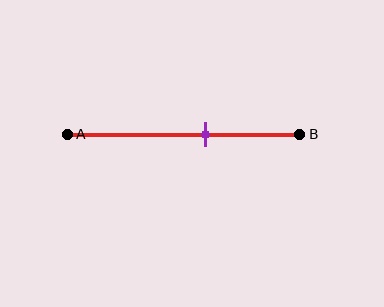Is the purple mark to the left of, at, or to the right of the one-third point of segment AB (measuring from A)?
The purple mark is to the right of the one-third point of segment AB.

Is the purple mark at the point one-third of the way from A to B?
No, the mark is at about 60% from A, not at the 33% one-third point.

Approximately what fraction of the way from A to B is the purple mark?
The purple mark is approximately 60% of the way from A to B.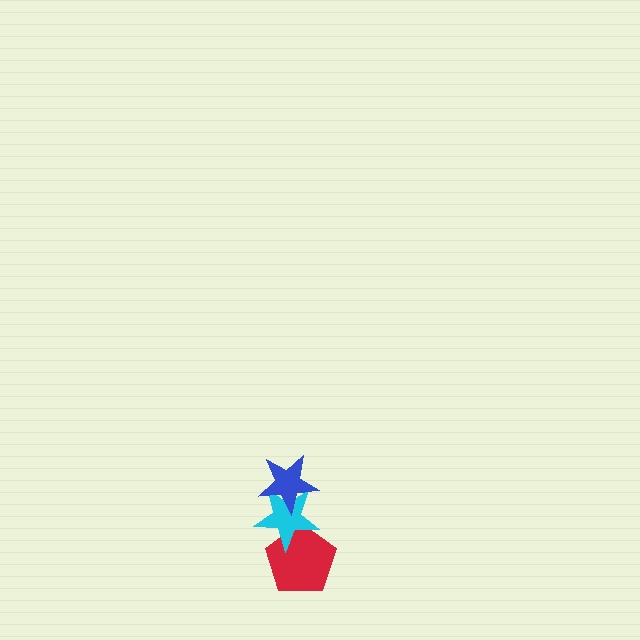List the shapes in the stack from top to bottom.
From top to bottom: the blue star, the cyan star, the red pentagon.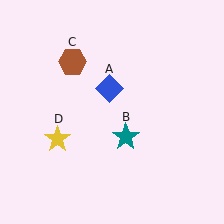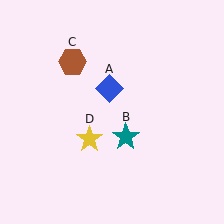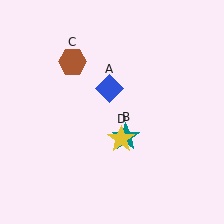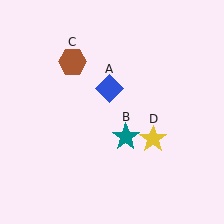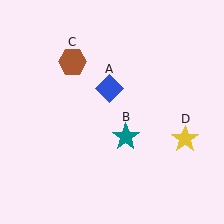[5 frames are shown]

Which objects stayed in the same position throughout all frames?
Blue diamond (object A) and teal star (object B) and brown hexagon (object C) remained stationary.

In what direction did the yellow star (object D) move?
The yellow star (object D) moved right.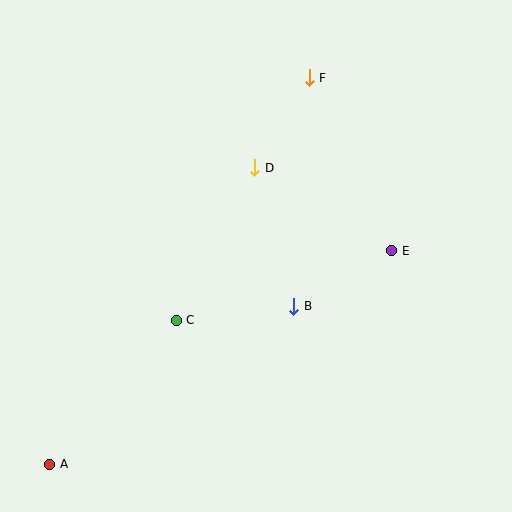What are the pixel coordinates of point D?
Point D is at (255, 168).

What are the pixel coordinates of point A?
Point A is at (50, 464).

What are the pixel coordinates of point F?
Point F is at (309, 78).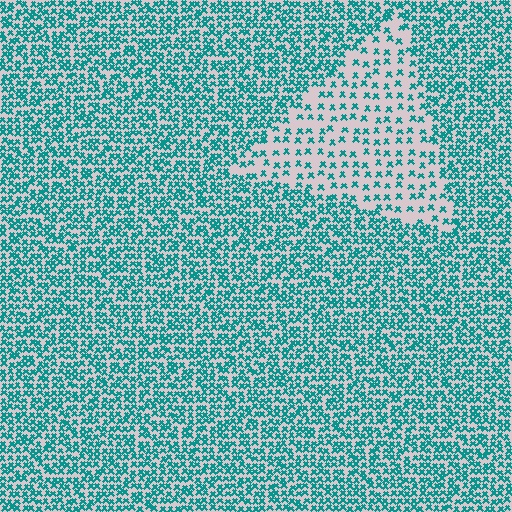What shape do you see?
I see a triangle.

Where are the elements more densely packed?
The elements are more densely packed outside the triangle boundary.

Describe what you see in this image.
The image contains small teal elements arranged at two different densities. A triangle-shaped region is visible where the elements are less densely packed than the surrounding area.